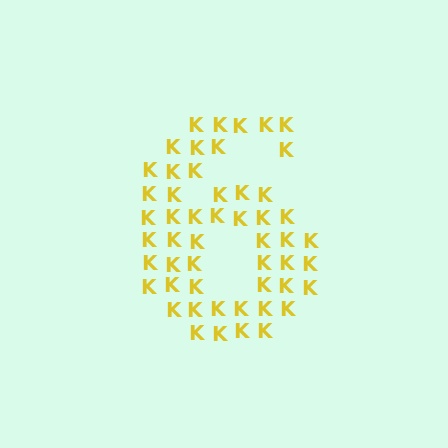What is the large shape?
The large shape is the digit 6.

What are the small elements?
The small elements are letter K's.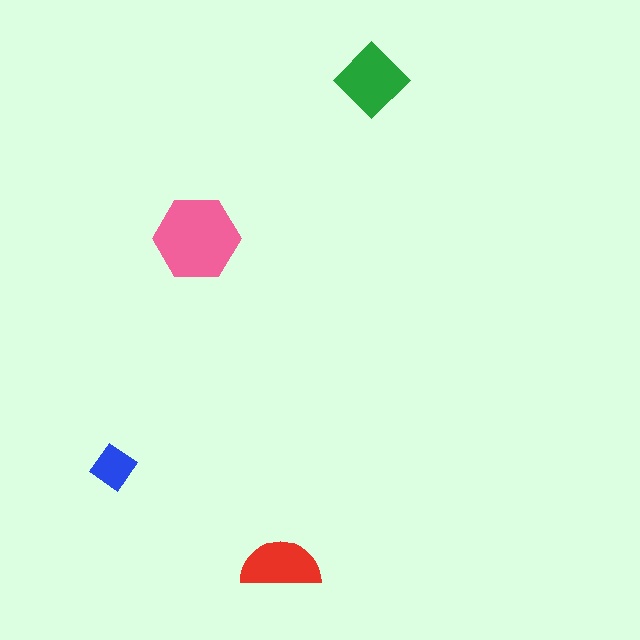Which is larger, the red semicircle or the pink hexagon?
The pink hexagon.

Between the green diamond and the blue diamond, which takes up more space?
The green diamond.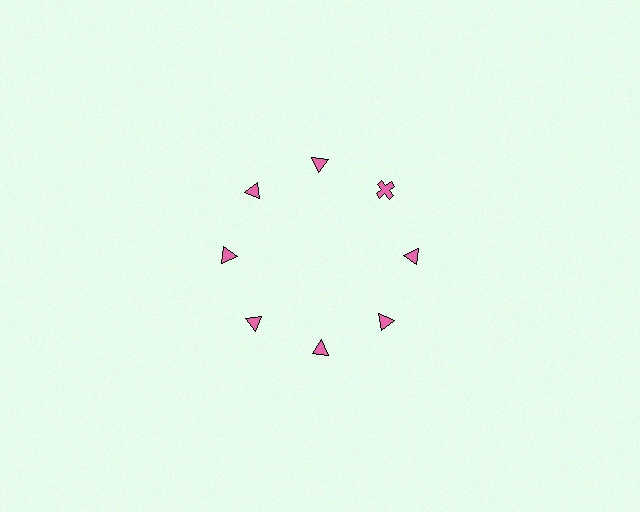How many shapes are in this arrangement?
There are 8 shapes arranged in a ring pattern.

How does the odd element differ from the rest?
It has a different shape: cross instead of triangle.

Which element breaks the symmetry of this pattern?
The pink cross at roughly the 2 o'clock position breaks the symmetry. All other shapes are pink triangles.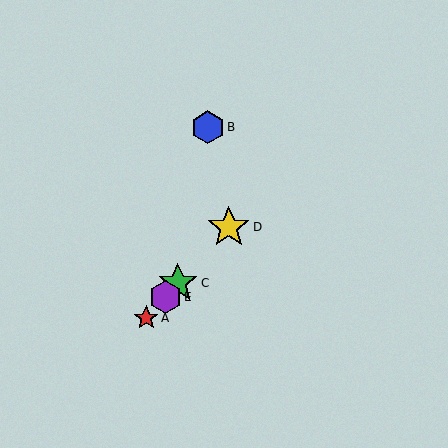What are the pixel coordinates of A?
Object A is at (146, 318).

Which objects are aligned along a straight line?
Objects A, C, D, E are aligned along a straight line.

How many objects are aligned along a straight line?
4 objects (A, C, D, E) are aligned along a straight line.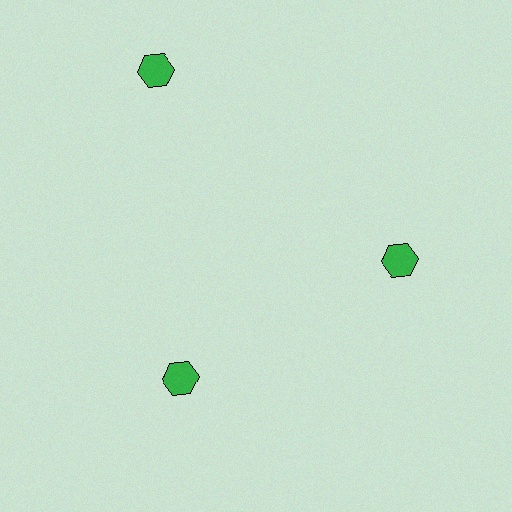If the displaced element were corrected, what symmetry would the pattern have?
It would have 3-fold rotational symmetry — the pattern would map onto itself every 120 degrees.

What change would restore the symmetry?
The symmetry would be restored by moving it inward, back onto the ring so that all 3 hexagons sit at equal angles and equal distance from the center.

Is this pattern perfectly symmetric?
No. The 3 green hexagons are arranged in a ring, but one element near the 11 o'clock position is pushed outward from the center, breaking the 3-fold rotational symmetry.